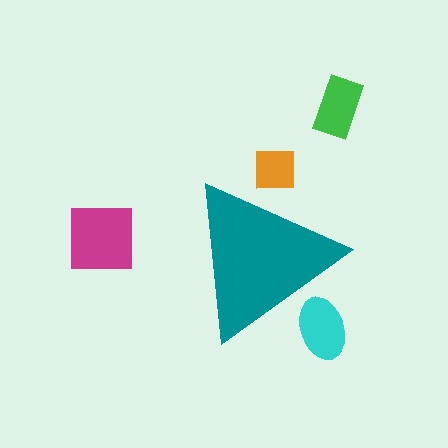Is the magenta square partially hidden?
No, the magenta square is fully visible.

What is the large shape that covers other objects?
A teal triangle.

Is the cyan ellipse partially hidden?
Yes, the cyan ellipse is partially hidden behind the teal triangle.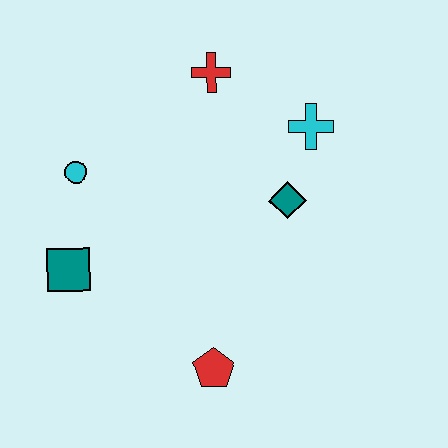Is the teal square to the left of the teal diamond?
Yes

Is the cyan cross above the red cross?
No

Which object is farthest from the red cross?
The red pentagon is farthest from the red cross.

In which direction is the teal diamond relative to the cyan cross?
The teal diamond is below the cyan cross.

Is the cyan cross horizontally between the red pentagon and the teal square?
No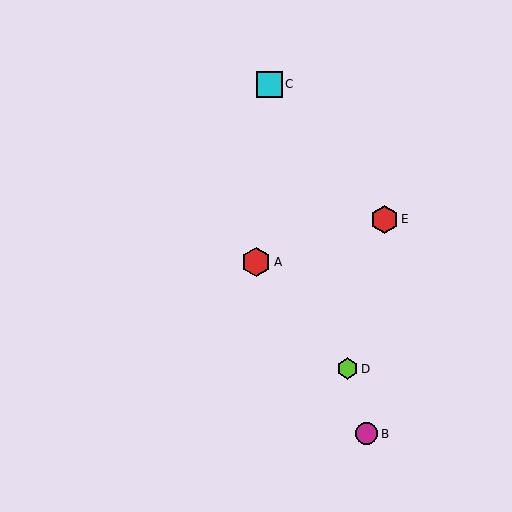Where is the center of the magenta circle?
The center of the magenta circle is at (367, 434).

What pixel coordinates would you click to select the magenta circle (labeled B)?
Click at (367, 434) to select the magenta circle B.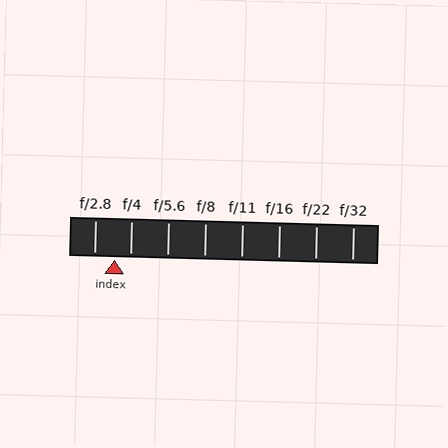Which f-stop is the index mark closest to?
The index mark is closest to f/4.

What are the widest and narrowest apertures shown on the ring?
The widest aperture shown is f/2.8 and the narrowest is f/32.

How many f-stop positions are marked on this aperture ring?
There are 8 f-stop positions marked.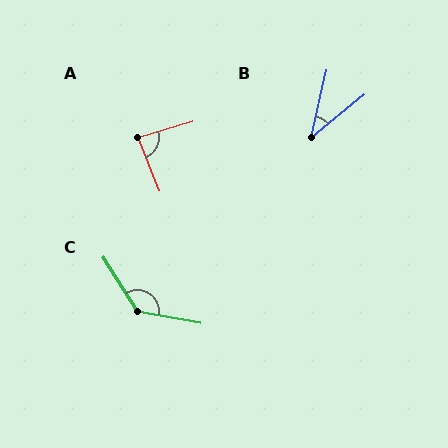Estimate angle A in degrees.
Approximately 84 degrees.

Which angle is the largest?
C, at approximately 132 degrees.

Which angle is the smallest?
B, at approximately 38 degrees.